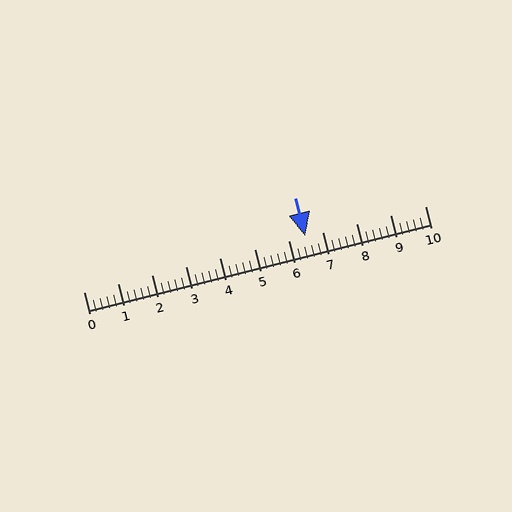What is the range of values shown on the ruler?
The ruler shows values from 0 to 10.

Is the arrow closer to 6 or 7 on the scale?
The arrow is closer to 7.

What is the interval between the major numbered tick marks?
The major tick marks are spaced 1 units apart.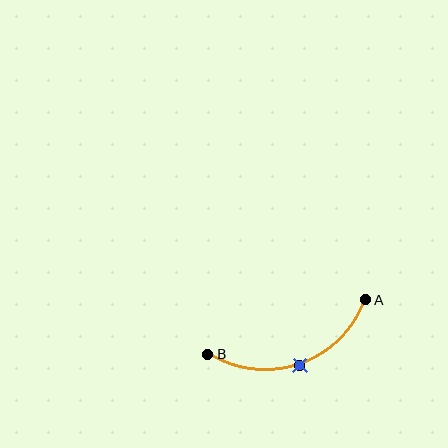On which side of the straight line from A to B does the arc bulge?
The arc bulges below the straight line connecting A and B.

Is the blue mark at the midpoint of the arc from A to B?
Yes. The blue mark lies on the arc at equal arc-length from both A and B — it is the arc midpoint.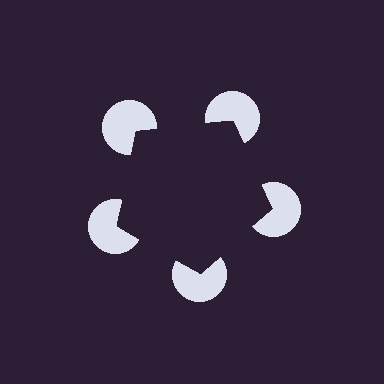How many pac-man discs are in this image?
There are 5 — one at each vertex of the illusory pentagon.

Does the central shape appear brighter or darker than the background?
It typically appears slightly darker than the background, even though no actual brightness change is drawn.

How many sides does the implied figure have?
5 sides.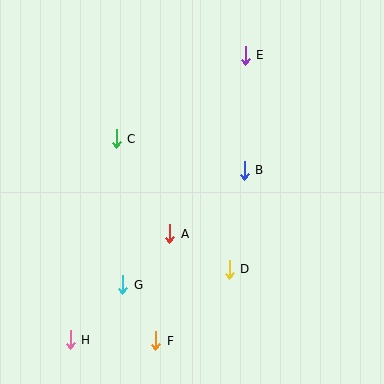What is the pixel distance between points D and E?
The distance between D and E is 215 pixels.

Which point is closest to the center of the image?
Point A at (170, 234) is closest to the center.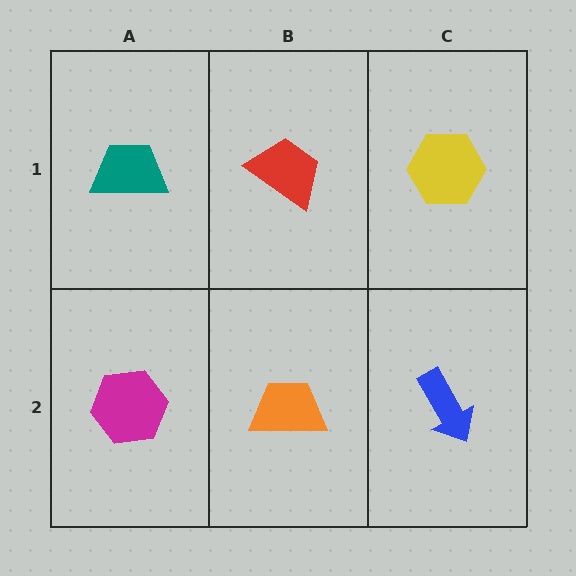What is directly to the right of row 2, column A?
An orange trapezoid.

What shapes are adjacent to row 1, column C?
A blue arrow (row 2, column C), a red trapezoid (row 1, column B).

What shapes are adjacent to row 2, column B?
A red trapezoid (row 1, column B), a magenta hexagon (row 2, column A), a blue arrow (row 2, column C).